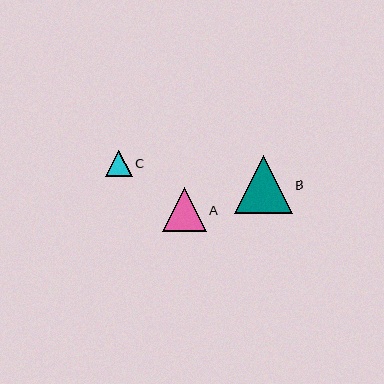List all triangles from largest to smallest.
From largest to smallest: B, A, C.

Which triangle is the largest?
Triangle B is the largest with a size of approximately 58 pixels.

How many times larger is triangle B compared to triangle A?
Triangle B is approximately 1.3 times the size of triangle A.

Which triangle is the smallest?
Triangle C is the smallest with a size of approximately 26 pixels.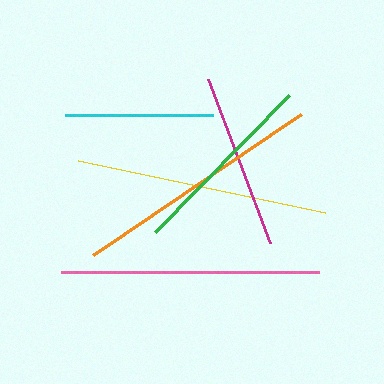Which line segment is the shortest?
The cyan line is the shortest at approximately 148 pixels.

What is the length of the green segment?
The green segment is approximately 192 pixels long.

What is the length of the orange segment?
The orange segment is approximately 251 pixels long.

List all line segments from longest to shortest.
From longest to shortest: pink, yellow, orange, green, magenta, cyan.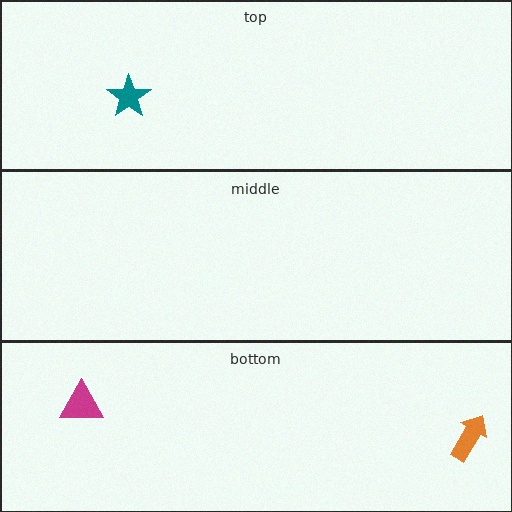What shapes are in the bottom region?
The magenta triangle, the orange arrow.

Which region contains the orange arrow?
The bottom region.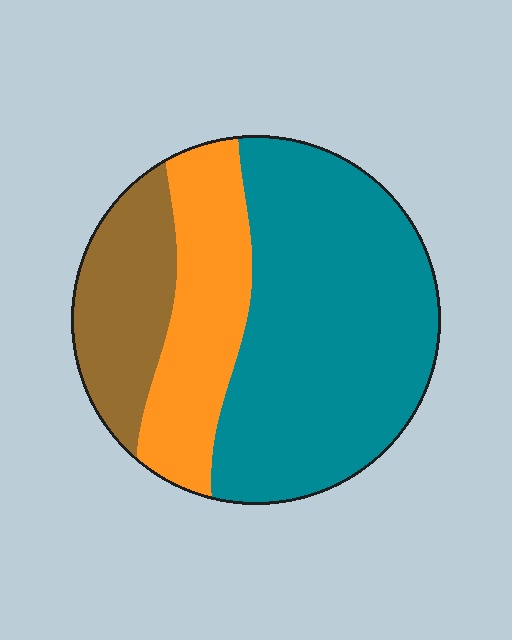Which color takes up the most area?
Teal, at roughly 55%.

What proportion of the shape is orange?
Orange covers around 25% of the shape.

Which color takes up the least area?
Brown, at roughly 20%.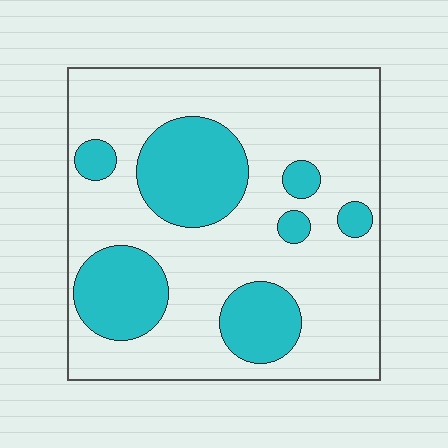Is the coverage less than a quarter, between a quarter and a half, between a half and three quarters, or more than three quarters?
Between a quarter and a half.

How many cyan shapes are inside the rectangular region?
7.